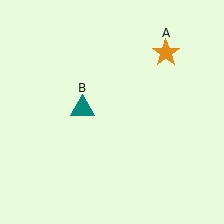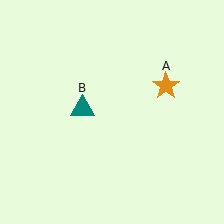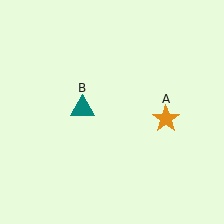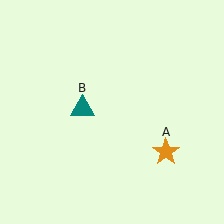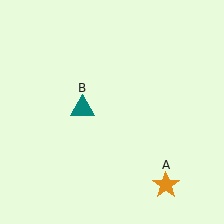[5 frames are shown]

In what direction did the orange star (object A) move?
The orange star (object A) moved down.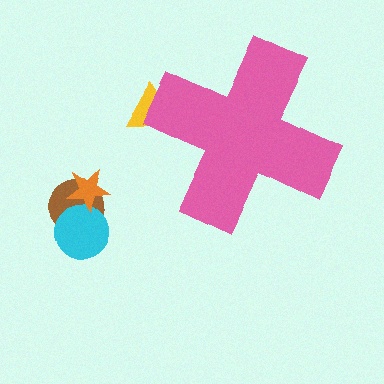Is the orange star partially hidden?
No, the orange star is fully visible.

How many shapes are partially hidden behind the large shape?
1 shape is partially hidden.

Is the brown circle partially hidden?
No, the brown circle is fully visible.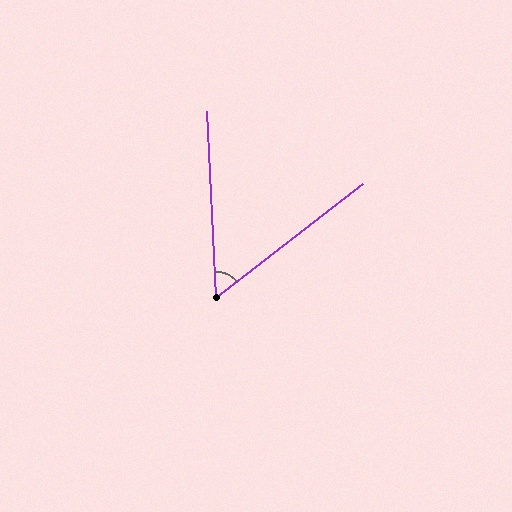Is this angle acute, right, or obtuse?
It is acute.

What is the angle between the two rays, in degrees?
Approximately 55 degrees.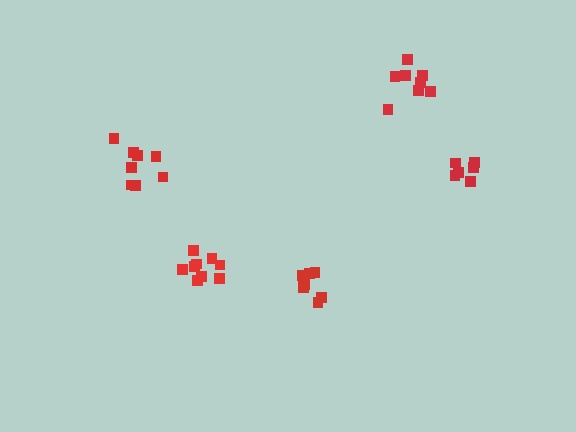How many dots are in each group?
Group 1: 6 dots, Group 2: 9 dots, Group 3: 8 dots, Group 4: 8 dots, Group 5: 8 dots (39 total).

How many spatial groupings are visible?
There are 5 spatial groupings.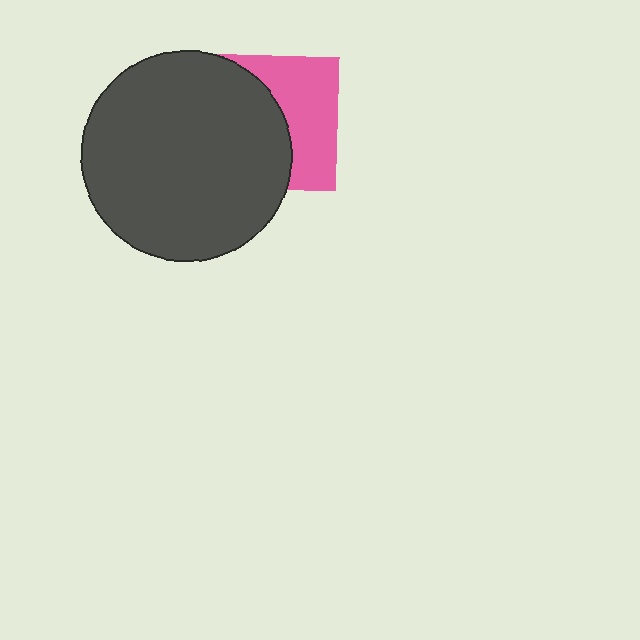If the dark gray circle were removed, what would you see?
You would see the complete pink square.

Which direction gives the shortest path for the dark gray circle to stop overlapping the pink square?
Moving left gives the shortest separation.